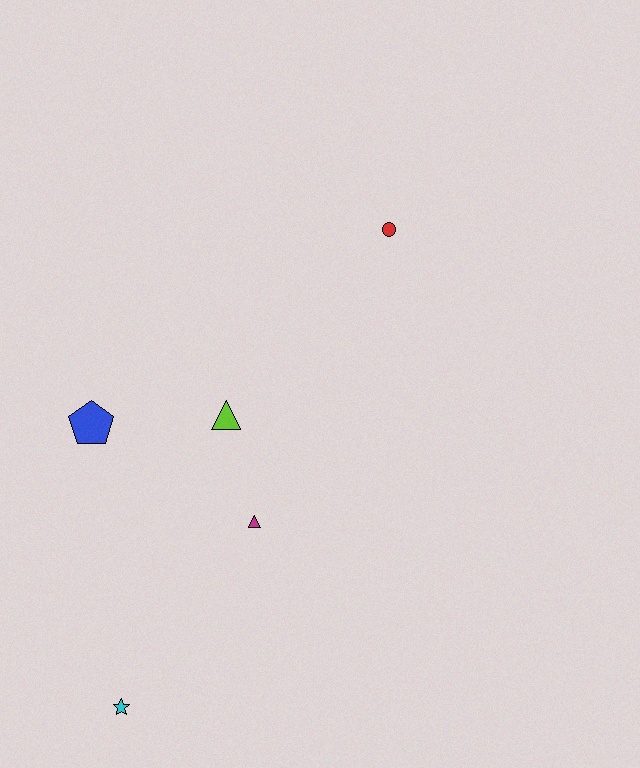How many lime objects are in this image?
There is 1 lime object.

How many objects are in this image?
There are 5 objects.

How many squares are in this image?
There are no squares.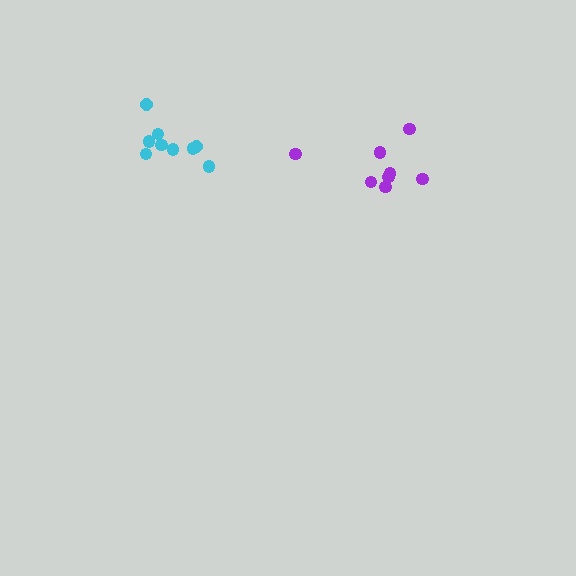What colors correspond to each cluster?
The clusters are colored: cyan, purple.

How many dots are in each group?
Group 1: 9 dots, Group 2: 8 dots (17 total).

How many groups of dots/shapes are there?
There are 2 groups.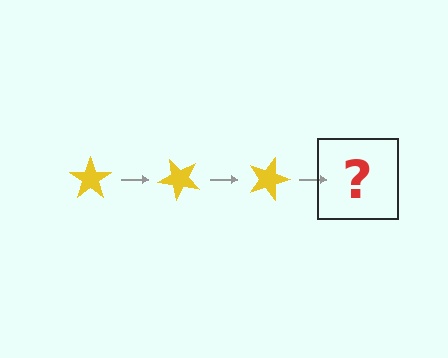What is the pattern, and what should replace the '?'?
The pattern is that the star rotates 45 degrees each step. The '?' should be a yellow star rotated 135 degrees.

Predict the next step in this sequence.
The next step is a yellow star rotated 135 degrees.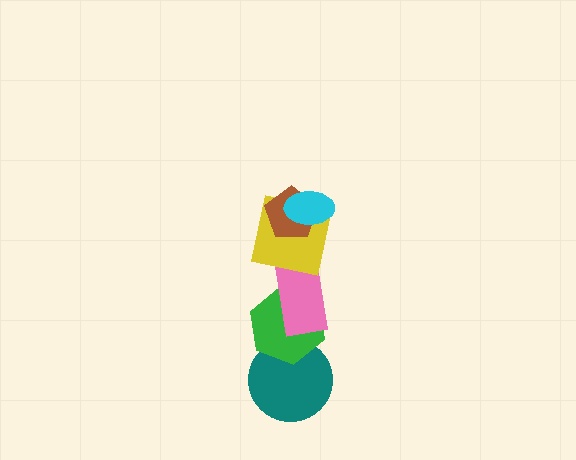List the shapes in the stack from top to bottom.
From top to bottom: the cyan ellipse, the brown pentagon, the yellow square, the pink rectangle, the green hexagon, the teal circle.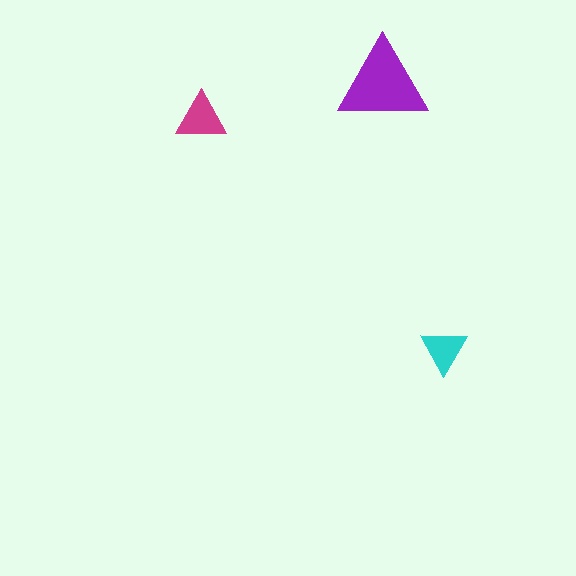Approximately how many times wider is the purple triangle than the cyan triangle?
About 2 times wider.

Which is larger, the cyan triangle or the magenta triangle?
The magenta one.